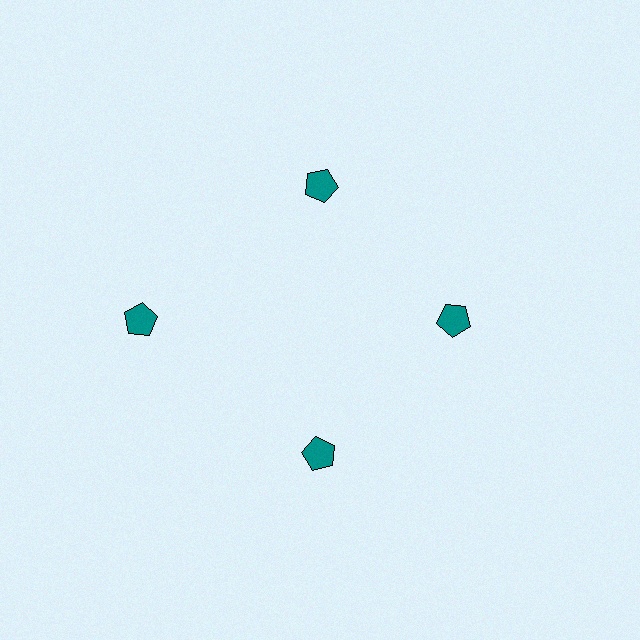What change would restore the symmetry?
The symmetry would be restored by moving it inward, back onto the ring so that all 4 pentagons sit at equal angles and equal distance from the center.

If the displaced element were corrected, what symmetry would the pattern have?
It would have 4-fold rotational symmetry — the pattern would map onto itself every 90 degrees.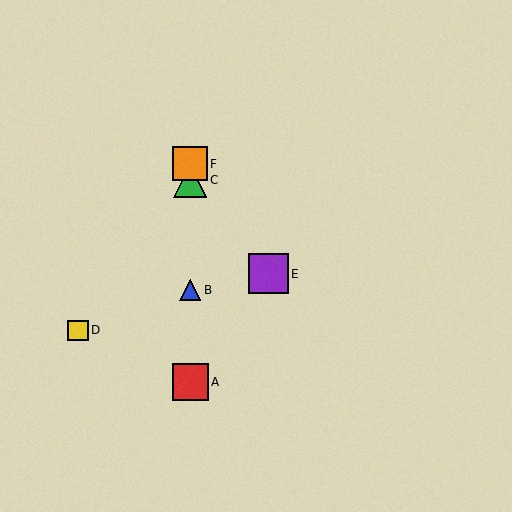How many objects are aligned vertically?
4 objects (A, B, C, F) are aligned vertically.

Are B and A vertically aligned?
Yes, both are at x≈190.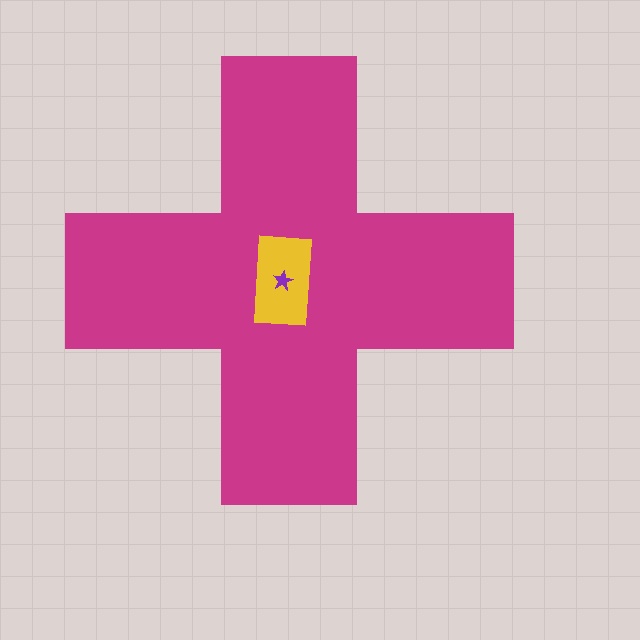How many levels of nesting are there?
3.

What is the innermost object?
The purple star.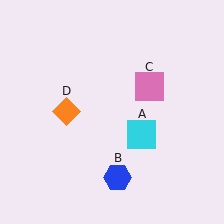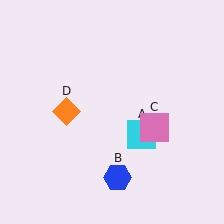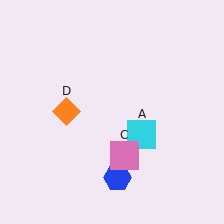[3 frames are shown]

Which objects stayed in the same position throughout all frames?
Cyan square (object A) and blue hexagon (object B) and orange diamond (object D) remained stationary.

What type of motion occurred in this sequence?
The pink square (object C) rotated clockwise around the center of the scene.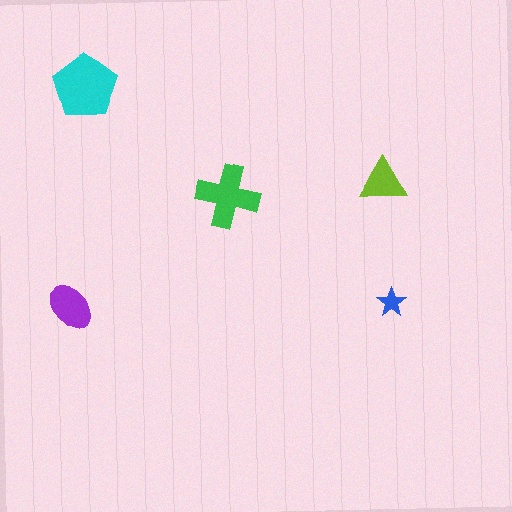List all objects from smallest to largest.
The blue star, the lime triangle, the purple ellipse, the green cross, the cyan pentagon.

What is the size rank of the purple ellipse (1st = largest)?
3rd.